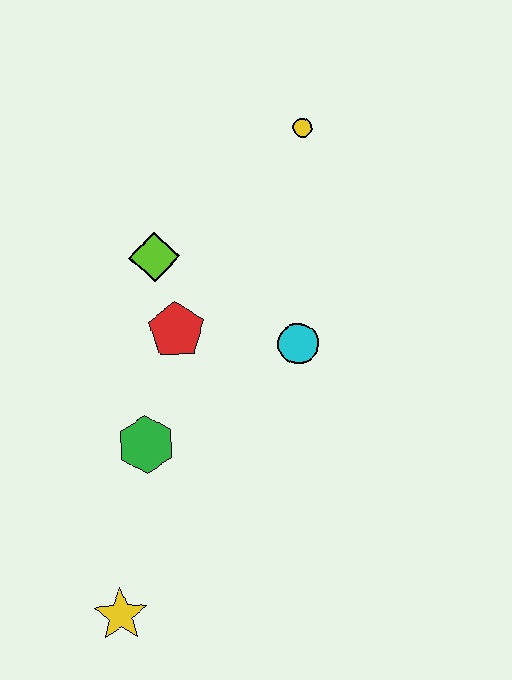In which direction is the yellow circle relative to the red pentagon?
The yellow circle is above the red pentagon.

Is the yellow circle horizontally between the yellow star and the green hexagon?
No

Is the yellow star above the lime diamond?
No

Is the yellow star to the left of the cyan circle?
Yes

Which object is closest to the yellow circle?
The lime diamond is closest to the yellow circle.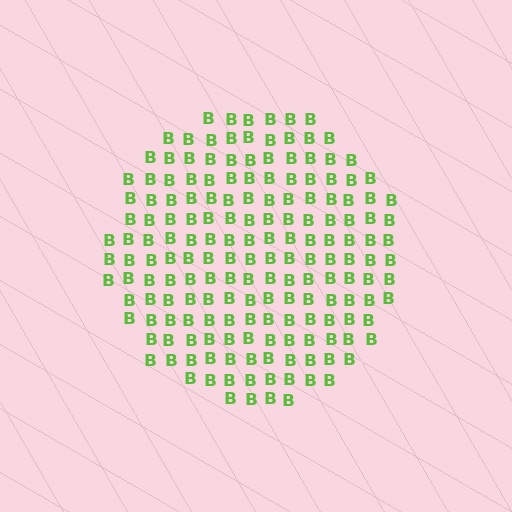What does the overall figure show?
The overall figure shows a circle.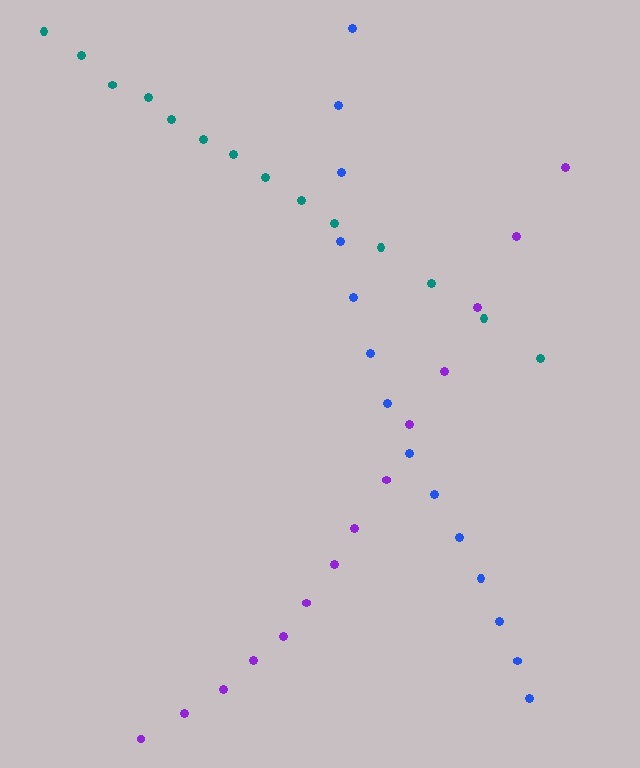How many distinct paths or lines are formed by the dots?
There are 3 distinct paths.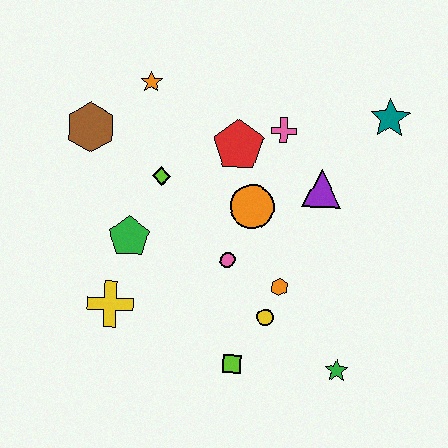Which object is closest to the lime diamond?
The green pentagon is closest to the lime diamond.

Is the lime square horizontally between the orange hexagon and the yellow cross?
Yes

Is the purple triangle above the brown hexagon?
No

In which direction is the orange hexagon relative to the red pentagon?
The orange hexagon is below the red pentagon.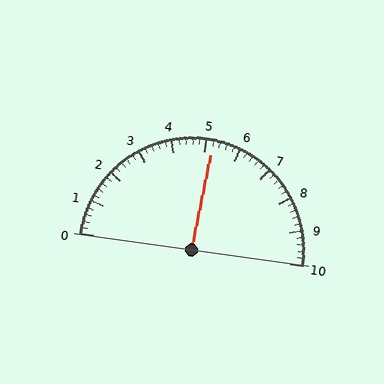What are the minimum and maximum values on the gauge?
The gauge ranges from 0 to 10.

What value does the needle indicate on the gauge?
The needle indicates approximately 5.2.